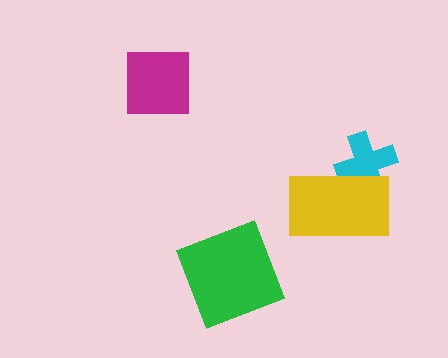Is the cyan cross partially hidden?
Yes, it is partially covered by another shape.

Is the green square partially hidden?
No, no other shape covers it.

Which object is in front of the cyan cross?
The yellow rectangle is in front of the cyan cross.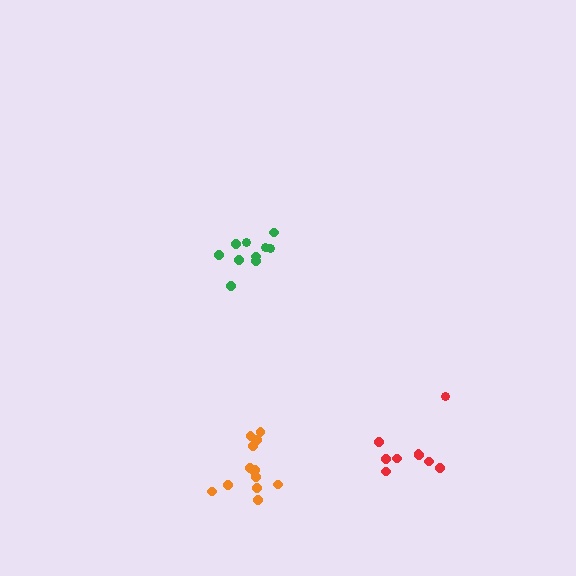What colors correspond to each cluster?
The clusters are colored: orange, green, red.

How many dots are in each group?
Group 1: 13 dots, Group 2: 10 dots, Group 3: 9 dots (32 total).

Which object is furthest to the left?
The orange cluster is leftmost.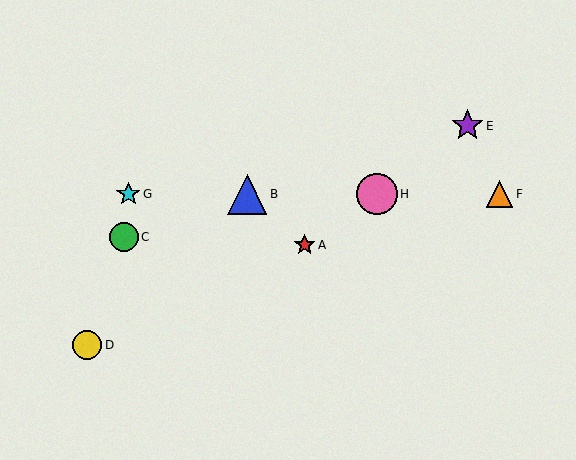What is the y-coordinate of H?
Object H is at y≈194.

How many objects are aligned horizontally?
4 objects (B, F, G, H) are aligned horizontally.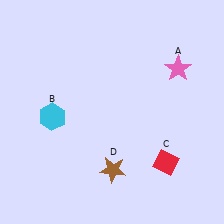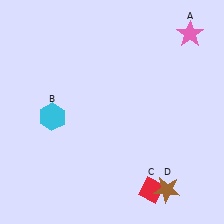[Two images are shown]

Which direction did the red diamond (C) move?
The red diamond (C) moved down.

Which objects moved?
The objects that moved are: the pink star (A), the red diamond (C), the brown star (D).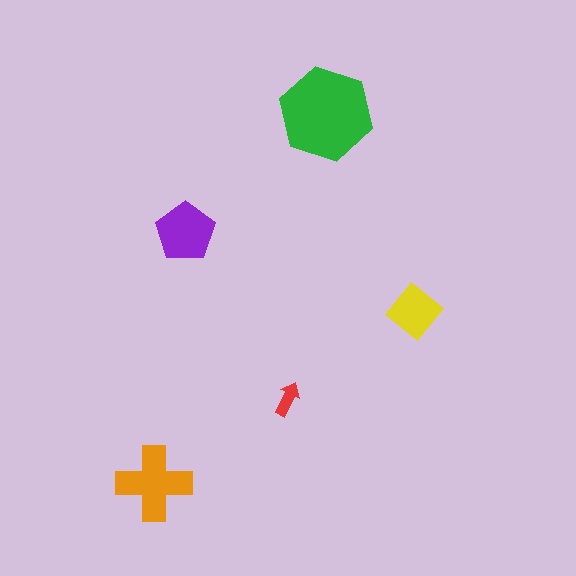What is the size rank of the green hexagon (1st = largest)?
1st.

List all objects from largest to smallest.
The green hexagon, the orange cross, the purple pentagon, the yellow diamond, the red arrow.